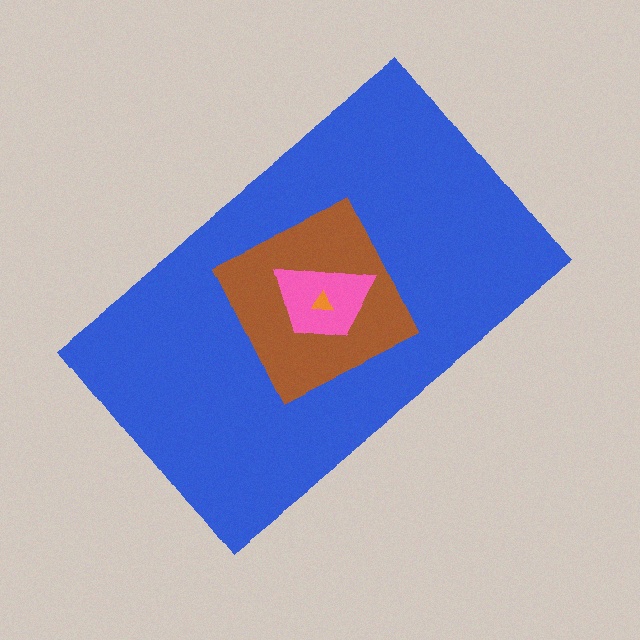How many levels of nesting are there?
4.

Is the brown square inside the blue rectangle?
Yes.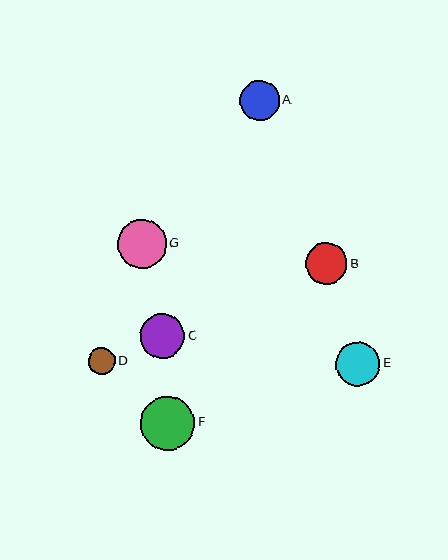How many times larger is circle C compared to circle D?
Circle C is approximately 1.6 times the size of circle D.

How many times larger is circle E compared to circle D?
Circle E is approximately 1.6 times the size of circle D.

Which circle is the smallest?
Circle D is the smallest with a size of approximately 27 pixels.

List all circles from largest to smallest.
From largest to smallest: F, G, C, E, B, A, D.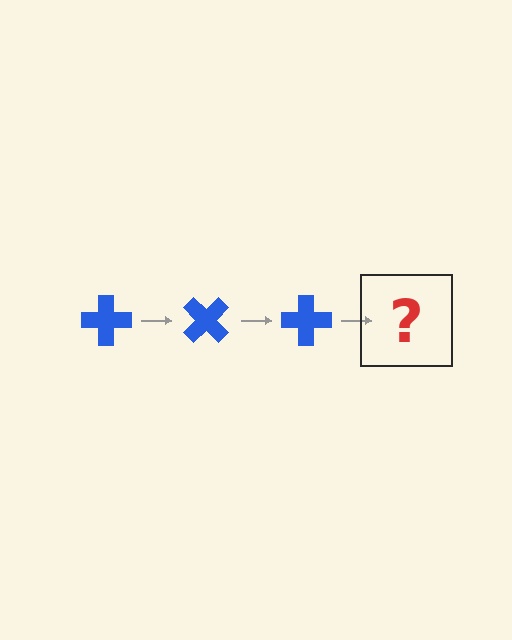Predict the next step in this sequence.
The next step is a blue cross rotated 135 degrees.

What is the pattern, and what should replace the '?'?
The pattern is that the cross rotates 45 degrees each step. The '?' should be a blue cross rotated 135 degrees.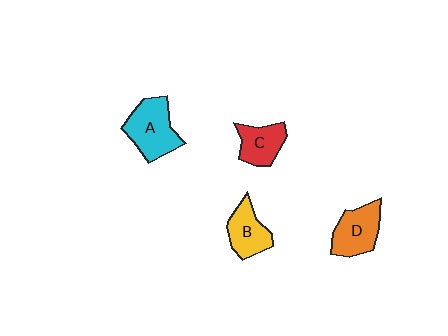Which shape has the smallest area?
Shape C (red).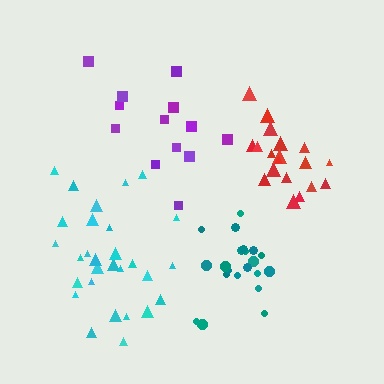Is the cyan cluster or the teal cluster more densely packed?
Teal.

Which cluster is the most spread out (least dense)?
Purple.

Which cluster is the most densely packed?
Teal.